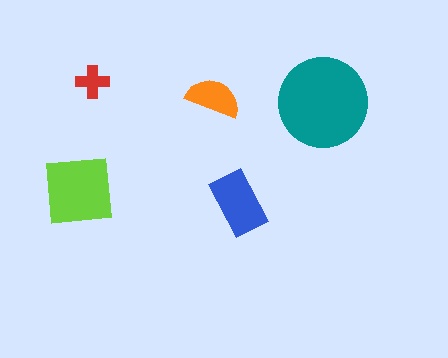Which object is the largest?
The teal circle.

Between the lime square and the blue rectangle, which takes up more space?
The lime square.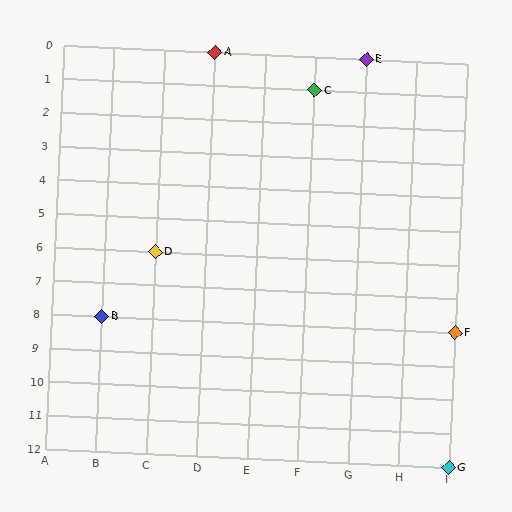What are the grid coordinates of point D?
Point D is at grid coordinates (C, 6).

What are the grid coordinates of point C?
Point C is at grid coordinates (F, 1).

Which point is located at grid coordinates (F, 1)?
Point C is at (F, 1).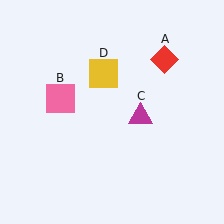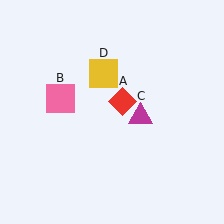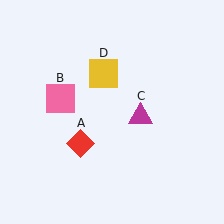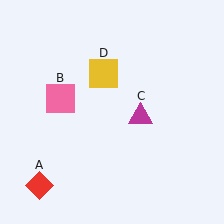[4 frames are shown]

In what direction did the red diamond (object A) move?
The red diamond (object A) moved down and to the left.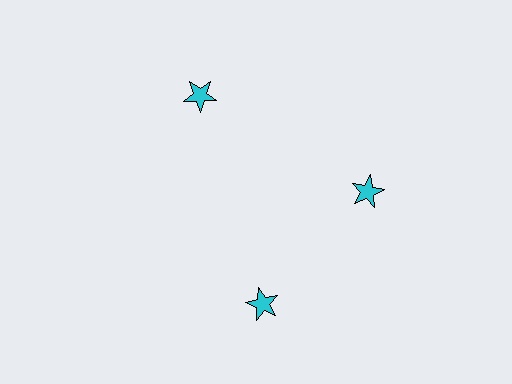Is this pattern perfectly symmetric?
No. The 3 cyan stars are arranged in a ring, but one element near the 7 o'clock position is rotated out of alignment along the ring, breaking the 3-fold rotational symmetry.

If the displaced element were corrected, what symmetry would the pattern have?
It would have 3-fold rotational symmetry — the pattern would map onto itself every 120 degrees.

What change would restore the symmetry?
The symmetry would be restored by rotating it back into even spacing with its neighbors so that all 3 stars sit at equal angles and equal distance from the center.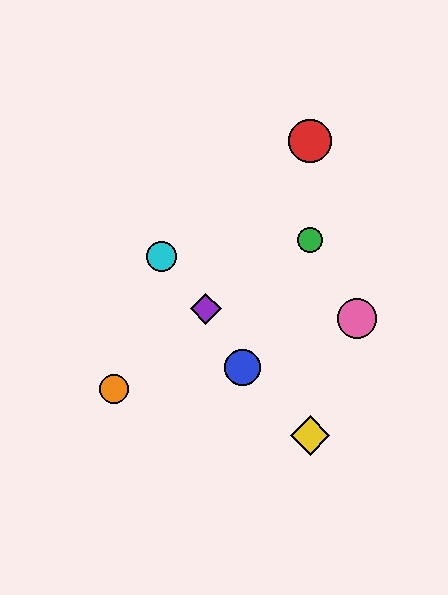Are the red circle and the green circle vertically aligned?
Yes, both are at x≈310.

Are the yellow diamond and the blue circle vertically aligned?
No, the yellow diamond is at x≈310 and the blue circle is at x≈243.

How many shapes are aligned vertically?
3 shapes (the red circle, the green circle, the yellow diamond) are aligned vertically.